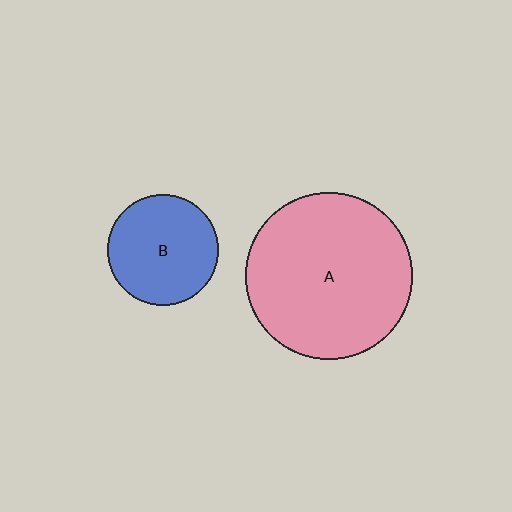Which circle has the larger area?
Circle A (pink).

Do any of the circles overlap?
No, none of the circles overlap.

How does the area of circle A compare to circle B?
Approximately 2.3 times.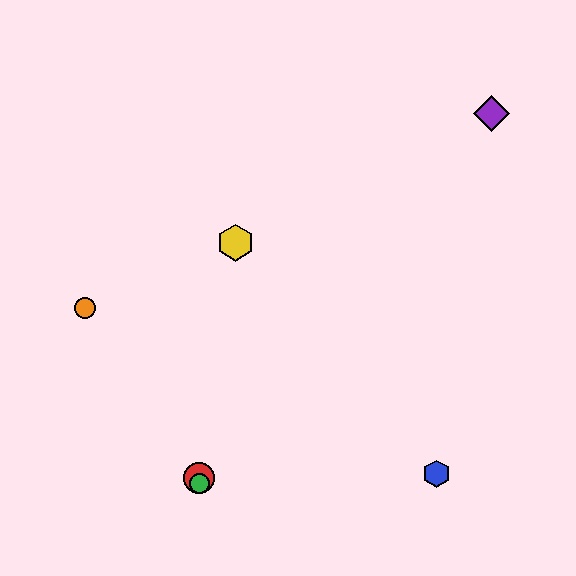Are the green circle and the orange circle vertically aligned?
No, the green circle is at x≈199 and the orange circle is at x≈85.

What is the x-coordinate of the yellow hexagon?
The yellow hexagon is at x≈236.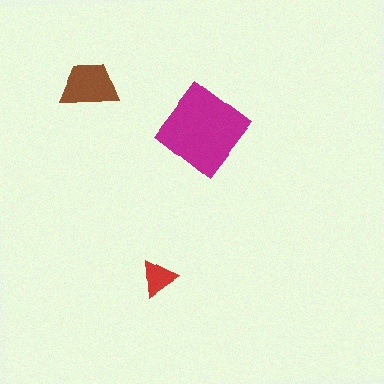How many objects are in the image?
There are 3 objects in the image.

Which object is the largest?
The magenta diamond.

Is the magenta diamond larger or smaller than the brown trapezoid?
Larger.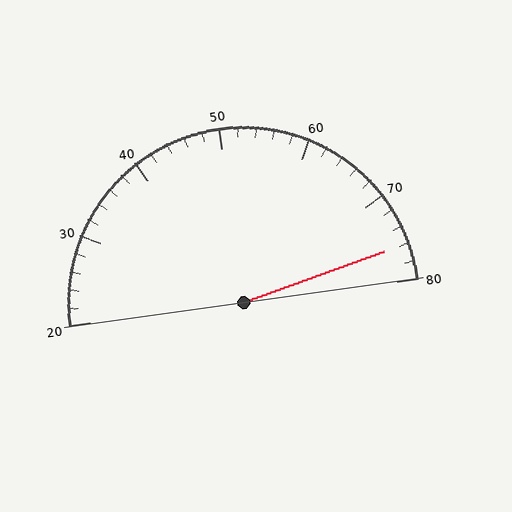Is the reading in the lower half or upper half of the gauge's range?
The reading is in the upper half of the range (20 to 80).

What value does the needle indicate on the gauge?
The needle indicates approximately 76.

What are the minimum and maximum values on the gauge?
The gauge ranges from 20 to 80.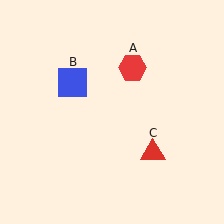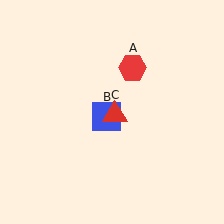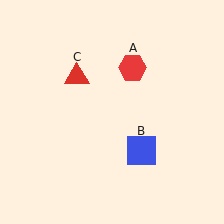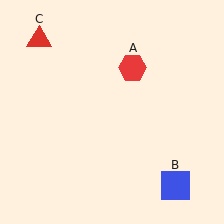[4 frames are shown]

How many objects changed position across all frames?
2 objects changed position: blue square (object B), red triangle (object C).